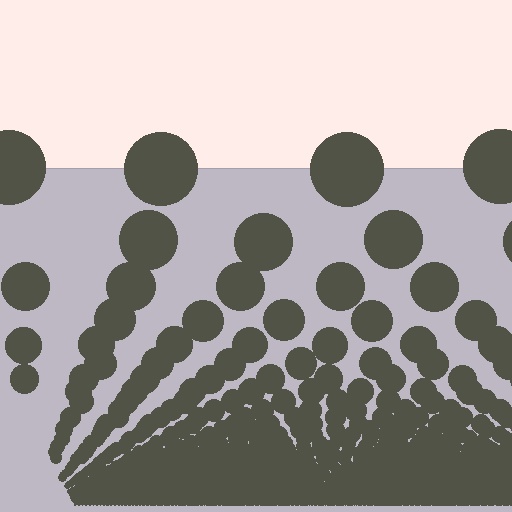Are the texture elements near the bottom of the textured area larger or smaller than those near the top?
Smaller. The gradient is inverted — elements near the bottom are smaller and denser.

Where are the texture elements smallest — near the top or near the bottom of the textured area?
Near the bottom.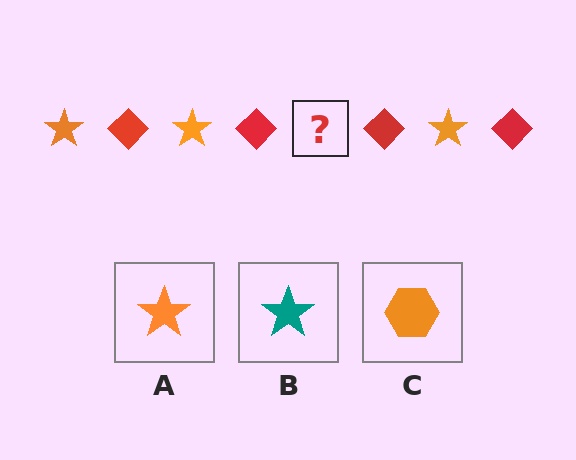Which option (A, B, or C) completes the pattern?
A.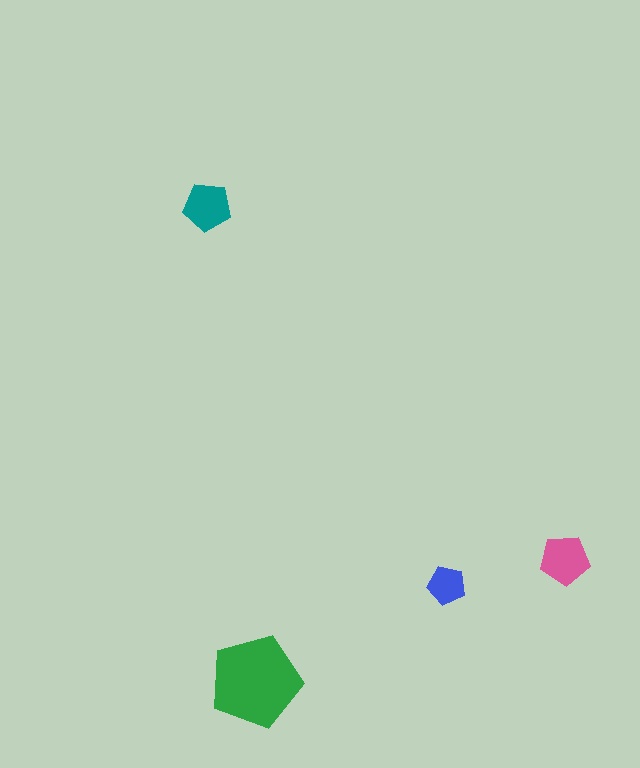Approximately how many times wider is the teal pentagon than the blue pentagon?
About 1.5 times wider.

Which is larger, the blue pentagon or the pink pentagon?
The pink one.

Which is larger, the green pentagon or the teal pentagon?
The green one.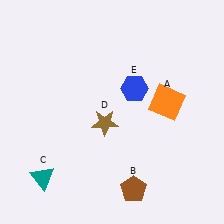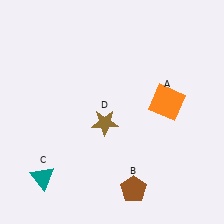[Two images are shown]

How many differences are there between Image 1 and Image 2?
There is 1 difference between the two images.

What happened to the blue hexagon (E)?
The blue hexagon (E) was removed in Image 2. It was in the top-right area of Image 1.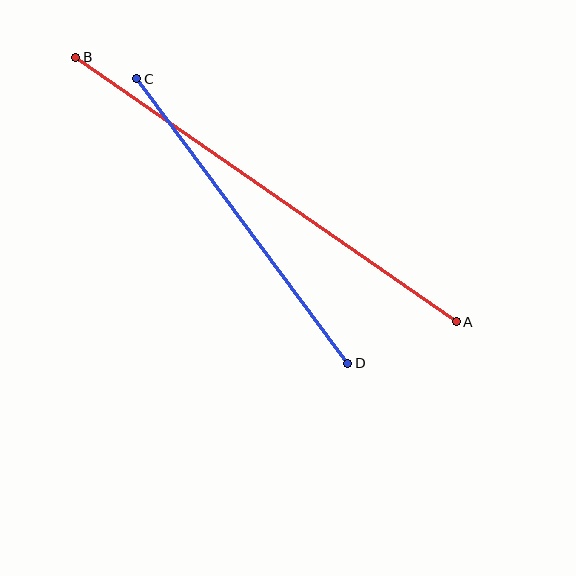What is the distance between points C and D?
The distance is approximately 354 pixels.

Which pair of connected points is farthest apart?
Points A and B are farthest apart.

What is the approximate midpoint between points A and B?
The midpoint is at approximately (266, 189) pixels.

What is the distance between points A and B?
The distance is approximately 463 pixels.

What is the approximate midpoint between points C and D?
The midpoint is at approximately (242, 221) pixels.